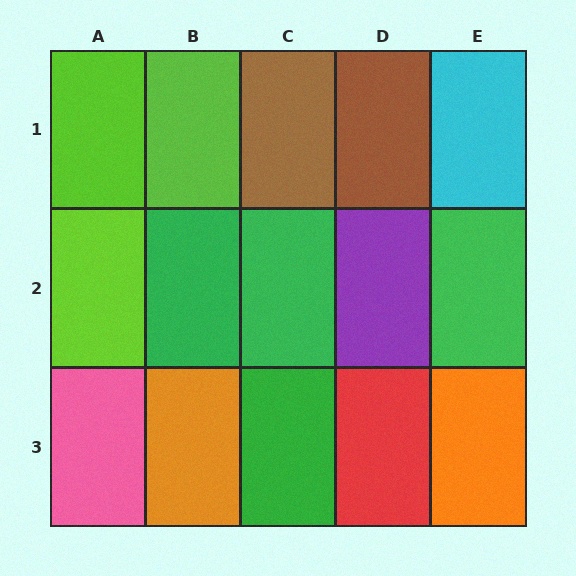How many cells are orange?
2 cells are orange.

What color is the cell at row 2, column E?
Green.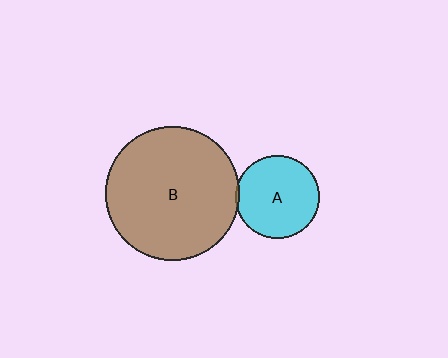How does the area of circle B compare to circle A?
Approximately 2.6 times.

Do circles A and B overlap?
Yes.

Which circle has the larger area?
Circle B (brown).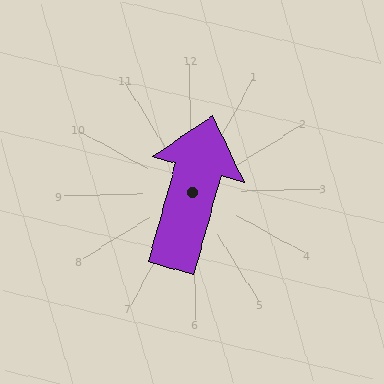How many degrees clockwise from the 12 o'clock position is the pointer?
Approximately 17 degrees.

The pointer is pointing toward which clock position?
Roughly 1 o'clock.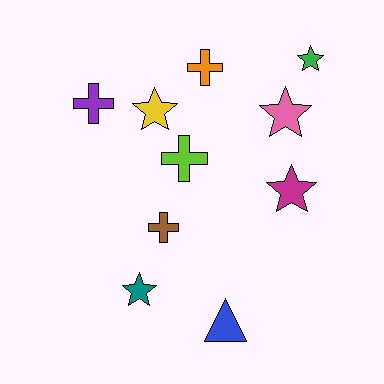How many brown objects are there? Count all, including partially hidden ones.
There is 1 brown object.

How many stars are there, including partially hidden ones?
There are 5 stars.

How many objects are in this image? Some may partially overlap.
There are 10 objects.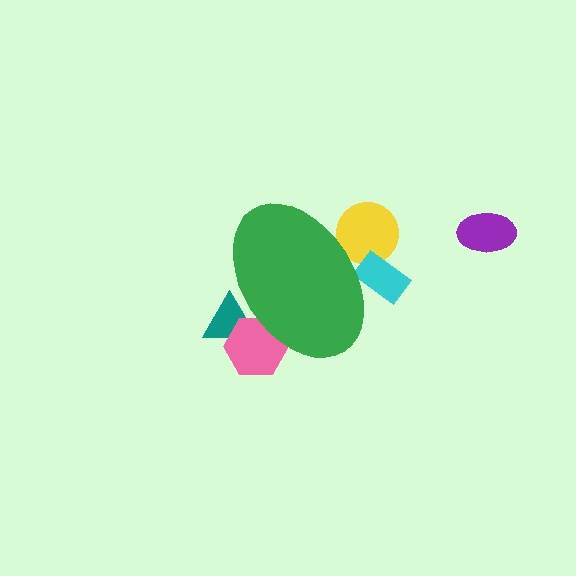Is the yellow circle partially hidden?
Yes, the yellow circle is partially hidden behind the green ellipse.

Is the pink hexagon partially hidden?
Yes, the pink hexagon is partially hidden behind the green ellipse.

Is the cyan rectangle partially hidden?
Yes, the cyan rectangle is partially hidden behind the green ellipse.